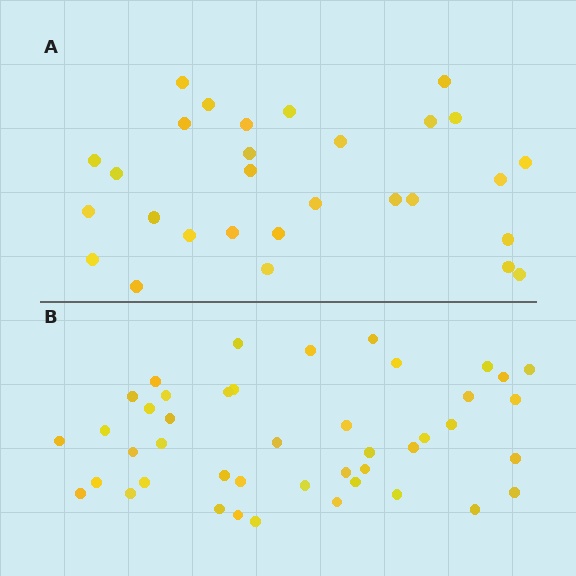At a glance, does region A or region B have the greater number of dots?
Region B (the bottom region) has more dots.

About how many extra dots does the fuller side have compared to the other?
Region B has approximately 15 more dots than region A.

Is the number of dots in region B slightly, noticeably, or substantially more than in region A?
Region B has substantially more. The ratio is roughly 1.5 to 1.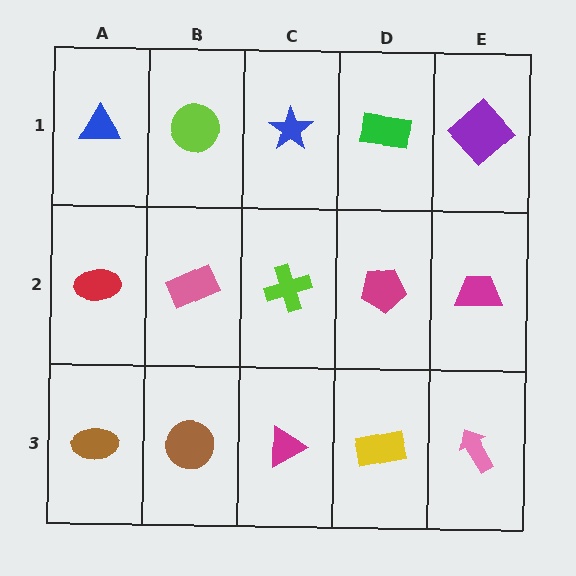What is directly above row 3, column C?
A lime cross.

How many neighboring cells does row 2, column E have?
3.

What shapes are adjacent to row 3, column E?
A magenta trapezoid (row 2, column E), a yellow rectangle (row 3, column D).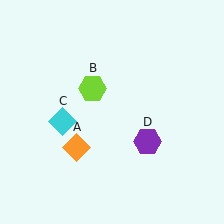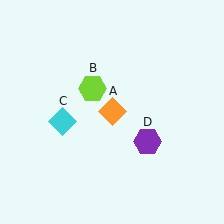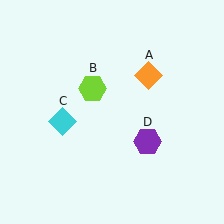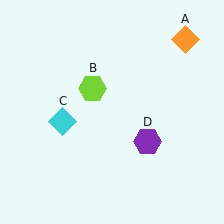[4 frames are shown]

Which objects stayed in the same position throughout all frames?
Lime hexagon (object B) and cyan diamond (object C) and purple hexagon (object D) remained stationary.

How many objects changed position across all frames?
1 object changed position: orange diamond (object A).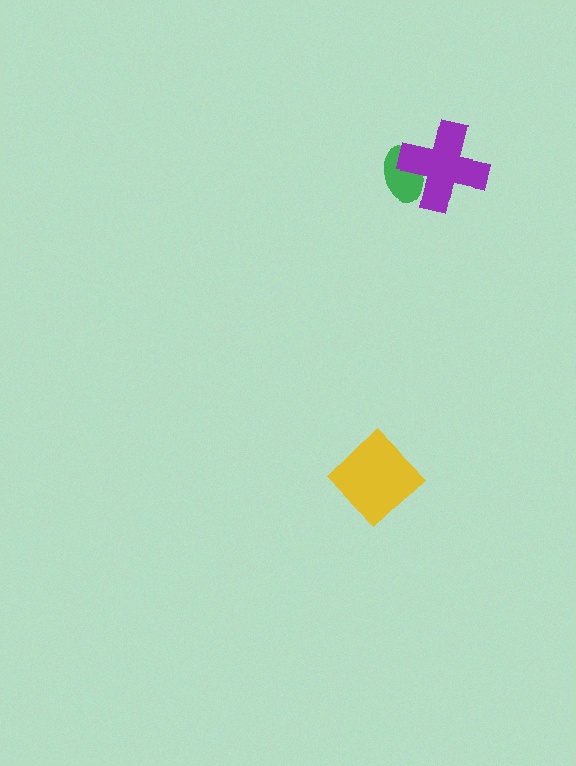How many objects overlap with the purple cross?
1 object overlaps with the purple cross.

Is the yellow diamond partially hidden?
No, no other shape covers it.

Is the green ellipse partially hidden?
Yes, it is partially covered by another shape.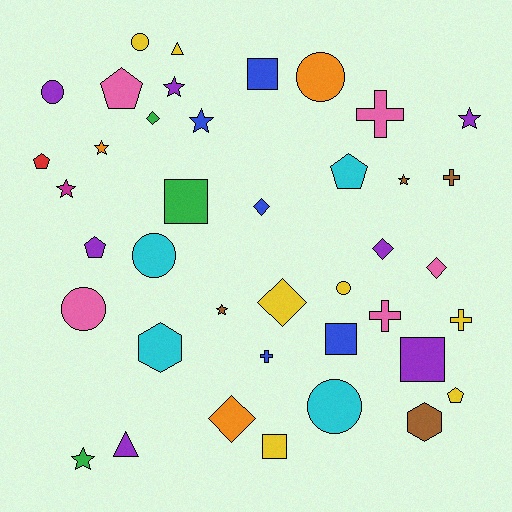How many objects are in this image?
There are 40 objects.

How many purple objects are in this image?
There are 7 purple objects.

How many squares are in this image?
There are 5 squares.